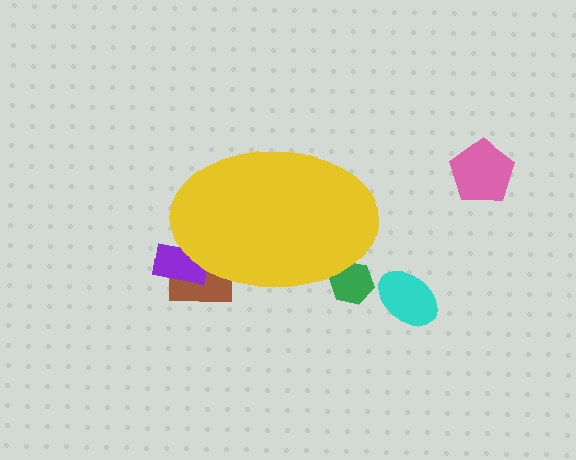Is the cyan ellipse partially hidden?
No, the cyan ellipse is fully visible.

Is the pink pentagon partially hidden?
No, the pink pentagon is fully visible.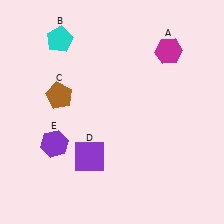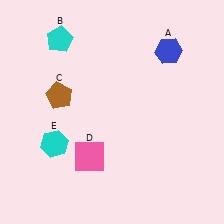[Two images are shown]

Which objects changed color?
A changed from magenta to blue. D changed from purple to pink. E changed from purple to cyan.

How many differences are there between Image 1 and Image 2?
There are 3 differences between the two images.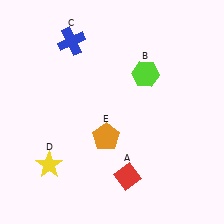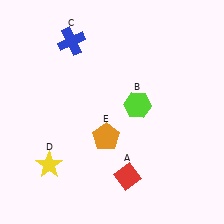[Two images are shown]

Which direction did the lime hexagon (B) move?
The lime hexagon (B) moved down.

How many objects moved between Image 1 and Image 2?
1 object moved between the two images.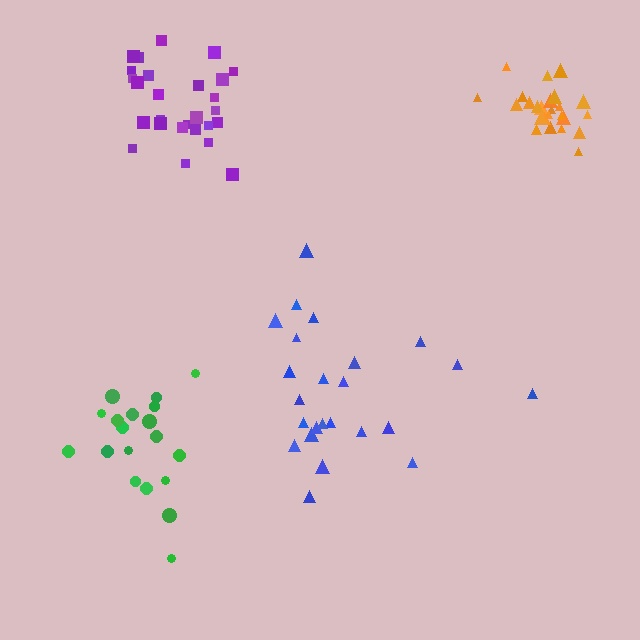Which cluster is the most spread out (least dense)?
Blue.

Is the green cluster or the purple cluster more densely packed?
Purple.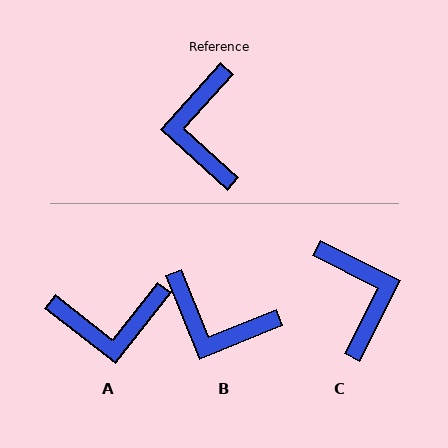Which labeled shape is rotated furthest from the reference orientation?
C, about 165 degrees away.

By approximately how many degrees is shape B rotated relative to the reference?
Approximately 64 degrees counter-clockwise.